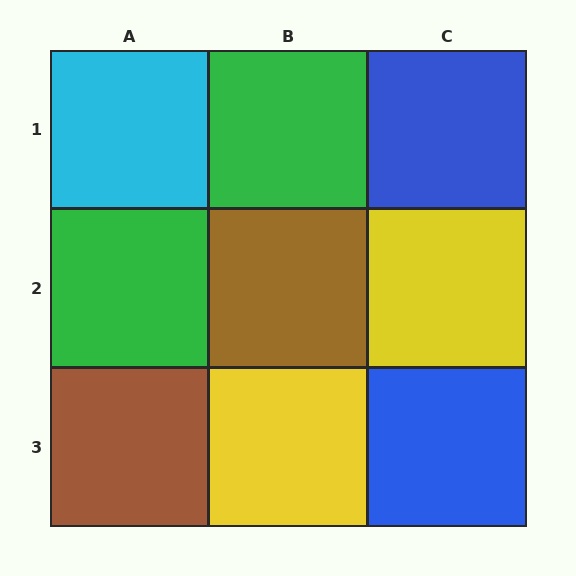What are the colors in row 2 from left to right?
Green, brown, yellow.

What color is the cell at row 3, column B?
Yellow.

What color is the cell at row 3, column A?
Brown.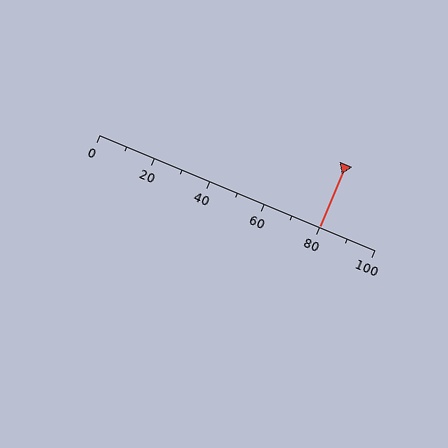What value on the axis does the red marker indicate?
The marker indicates approximately 80.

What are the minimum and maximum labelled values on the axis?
The axis runs from 0 to 100.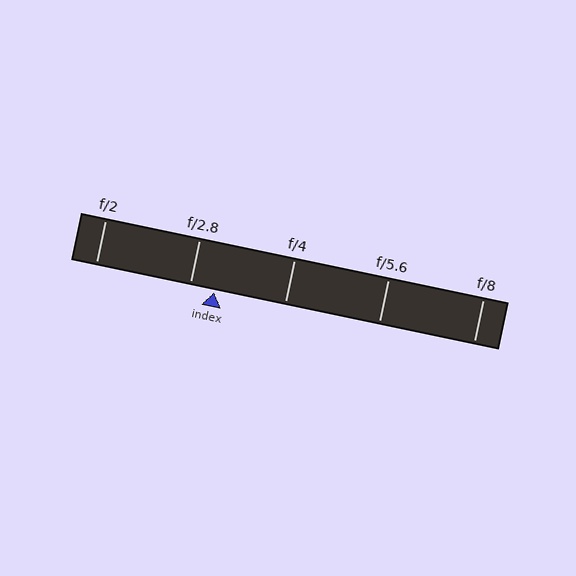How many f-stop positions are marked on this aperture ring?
There are 5 f-stop positions marked.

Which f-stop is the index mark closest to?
The index mark is closest to f/2.8.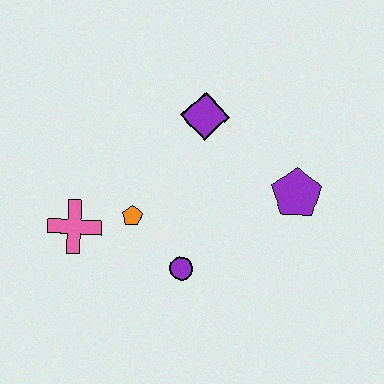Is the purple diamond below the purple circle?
No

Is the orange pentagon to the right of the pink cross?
Yes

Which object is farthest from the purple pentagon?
The pink cross is farthest from the purple pentagon.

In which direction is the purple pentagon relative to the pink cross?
The purple pentagon is to the right of the pink cross.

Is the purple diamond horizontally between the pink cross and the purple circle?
No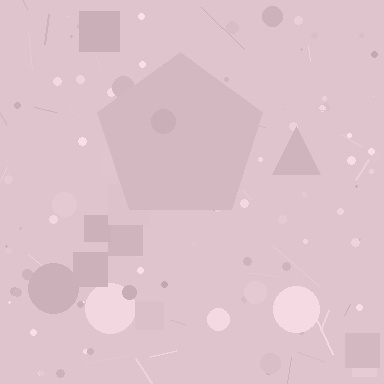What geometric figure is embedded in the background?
A pentagon is embedded in the background.